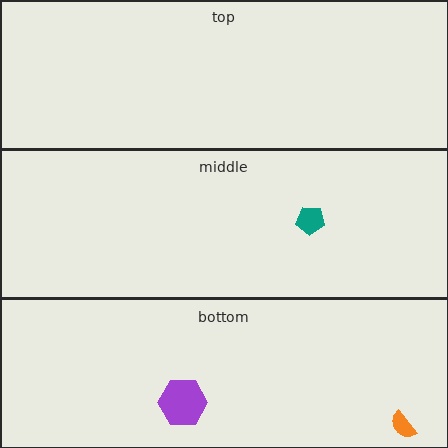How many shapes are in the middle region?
1.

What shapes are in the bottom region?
The purple hexagon, the orange semicircle.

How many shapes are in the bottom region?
2.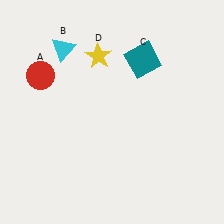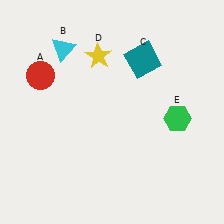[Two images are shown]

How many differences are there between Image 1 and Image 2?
There is 1 difference between the two images.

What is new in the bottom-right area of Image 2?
A green hexagon (E) was added in the bottom-right area of Image 2.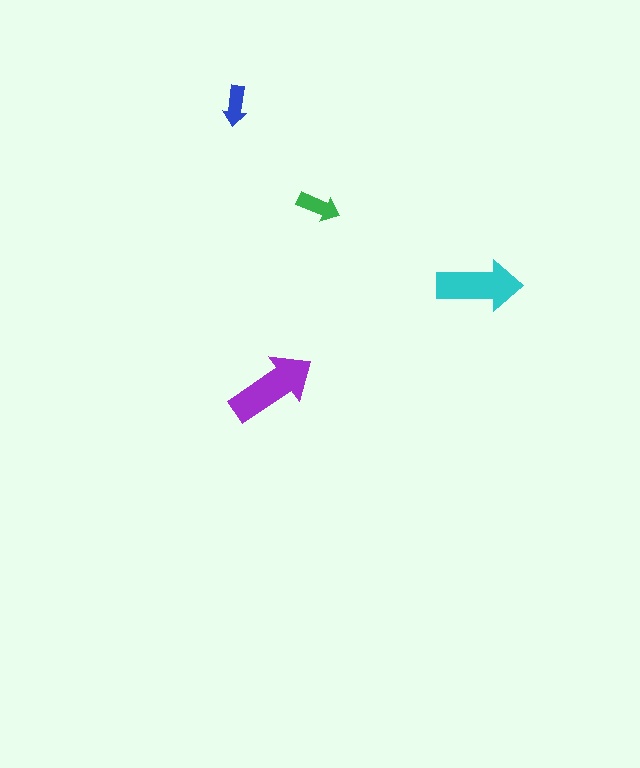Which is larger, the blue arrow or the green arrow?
The green one.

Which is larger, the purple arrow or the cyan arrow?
The purple one.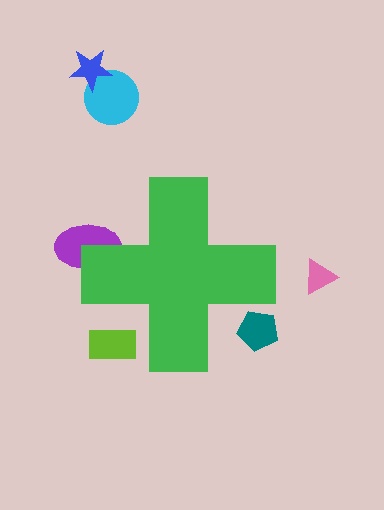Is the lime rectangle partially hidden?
Yes, the lime rectangle is partially hidden behind the green cross.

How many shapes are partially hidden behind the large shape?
3 shapes are partially hidden.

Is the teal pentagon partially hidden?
Yes, the teal pentagon is partially hidden behind the green cross.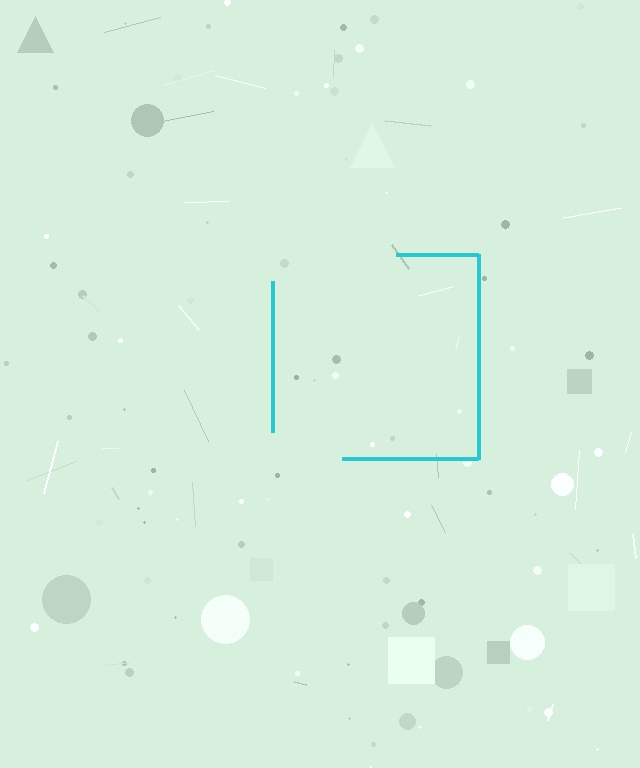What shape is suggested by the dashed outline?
The dashed outline suggests a square.